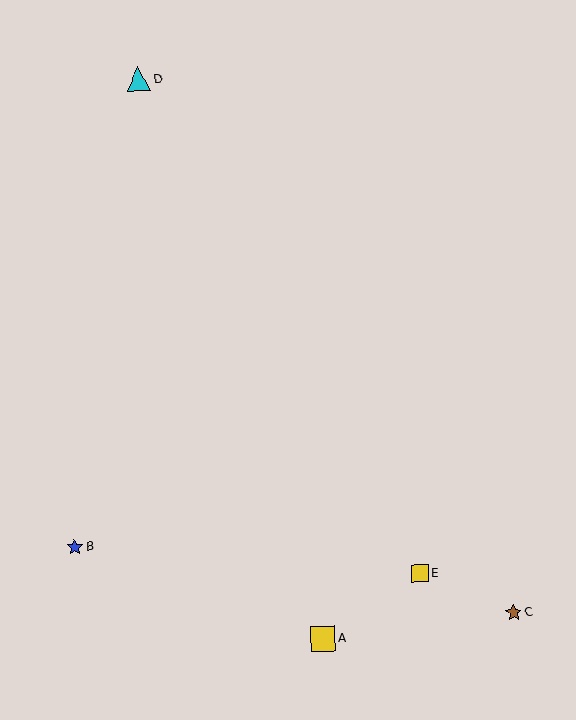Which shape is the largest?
The yellow square (labeled A) is the largest.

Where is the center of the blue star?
The center of the blue star is at (75, 547).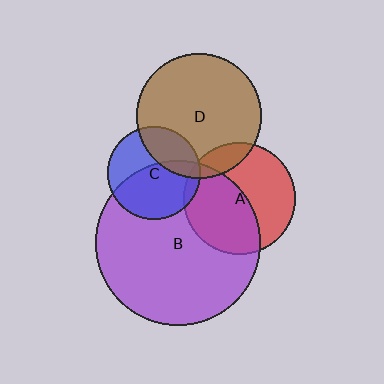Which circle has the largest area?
Circle B (purple).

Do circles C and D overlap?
Yes.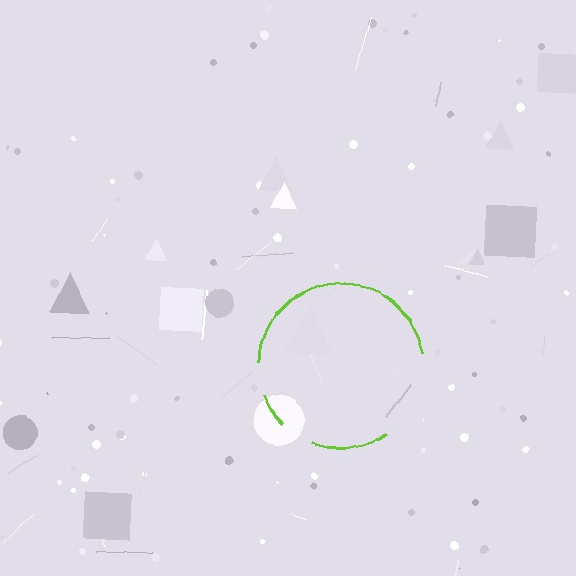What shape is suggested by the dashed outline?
The dashed outline suggests a circle.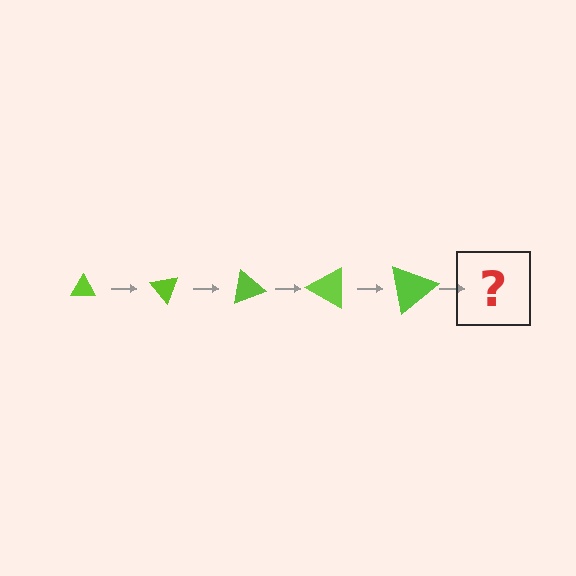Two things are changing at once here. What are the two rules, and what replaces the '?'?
The two rules are that the triangle grows larger each step and it rotates 50 degrees each step. The '?' should be a triangle, larger than the previous one and rotated 250 degrees from the start.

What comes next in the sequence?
The next element should be a triangle, larger than the previous one and rotated 250 degrees from the start.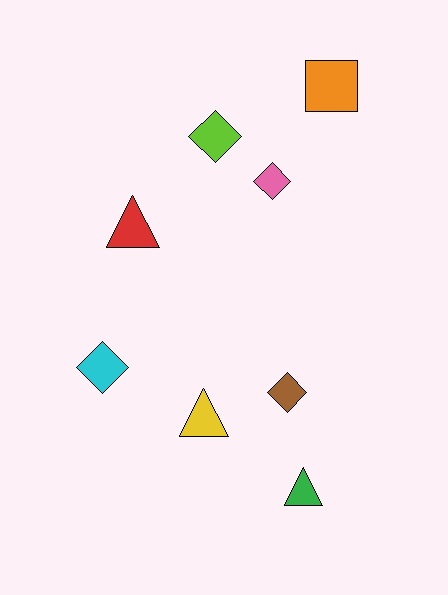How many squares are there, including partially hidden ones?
There is 1 square.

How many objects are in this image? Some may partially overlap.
There are 8 objects.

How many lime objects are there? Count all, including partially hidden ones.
There is 1 lime object.